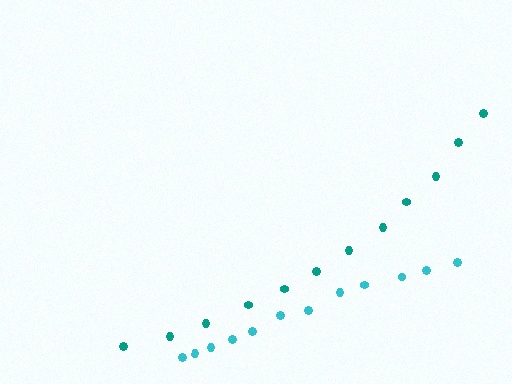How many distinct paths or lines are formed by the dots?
There are 2 distinct paths.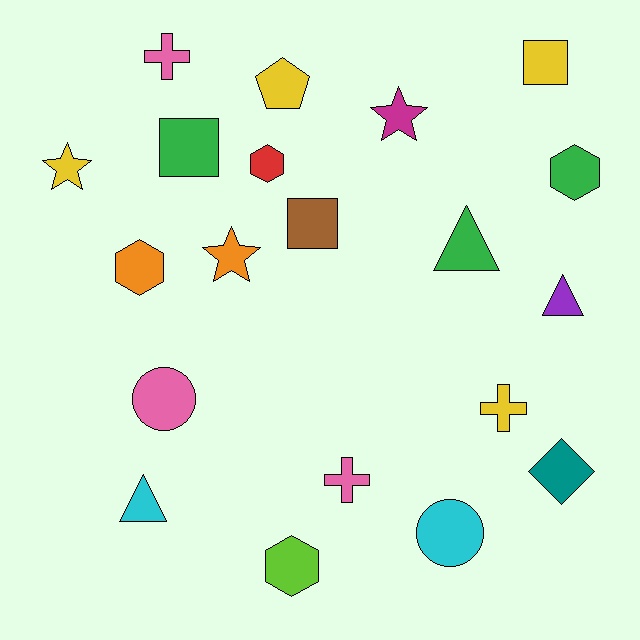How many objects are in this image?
There are 20 objects.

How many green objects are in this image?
There are 3 green objects.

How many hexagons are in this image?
There are 4 hexagons.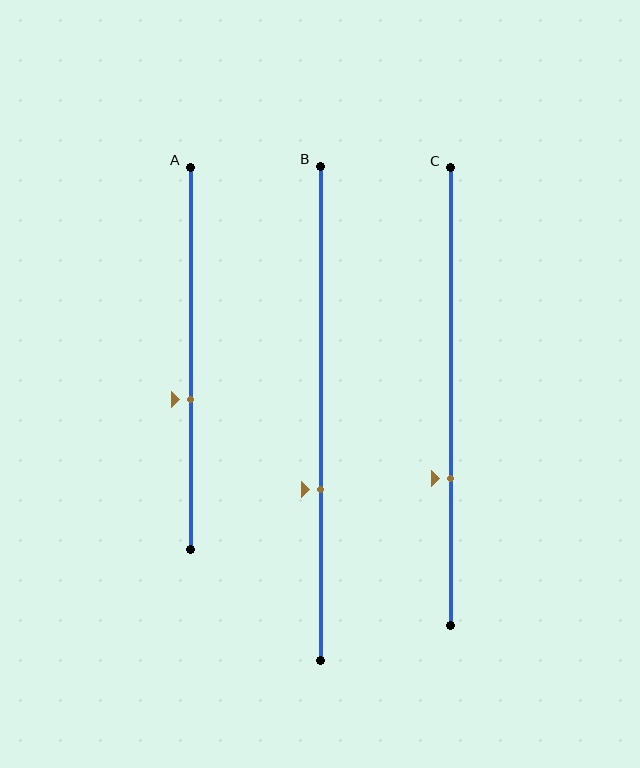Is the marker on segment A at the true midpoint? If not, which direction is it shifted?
No, the marker on segment A is shifted downward by about 11% of the segment length.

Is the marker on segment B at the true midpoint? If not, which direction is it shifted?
No, the marker on segment B is shifted downward by about 15% of the segment length.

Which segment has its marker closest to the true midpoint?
Segment A has its marker closest to the true midpoint.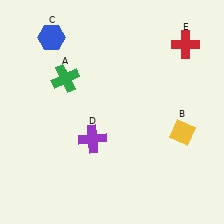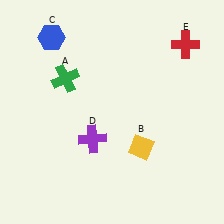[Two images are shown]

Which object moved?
The yellow diamond (B) moved left.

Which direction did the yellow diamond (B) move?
The yellow diamond (B) moved left.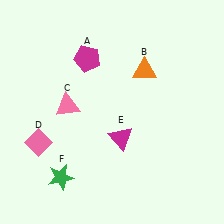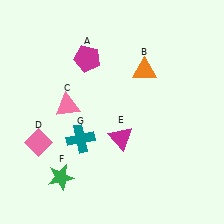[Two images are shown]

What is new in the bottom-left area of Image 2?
A teal cross (G) was added in the bottom-left area of Image 2.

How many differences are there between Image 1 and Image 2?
There is 1 difference between the two images.